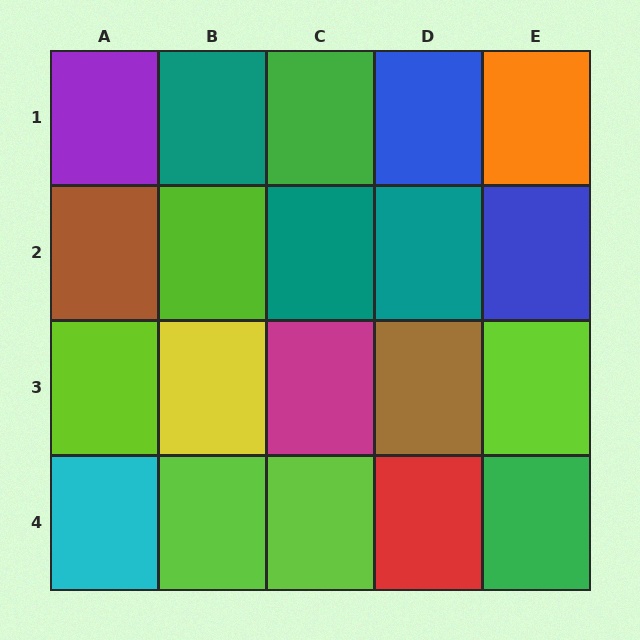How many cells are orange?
1 cell is orange.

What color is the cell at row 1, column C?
Green.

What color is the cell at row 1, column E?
Orange.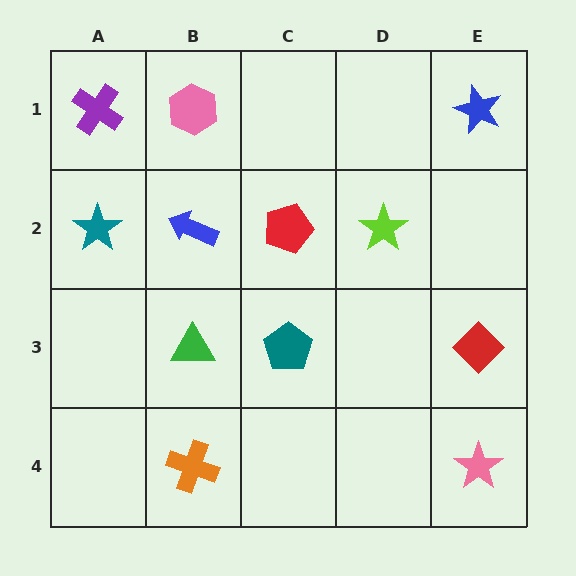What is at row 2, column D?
A lime star.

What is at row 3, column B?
A green triangle.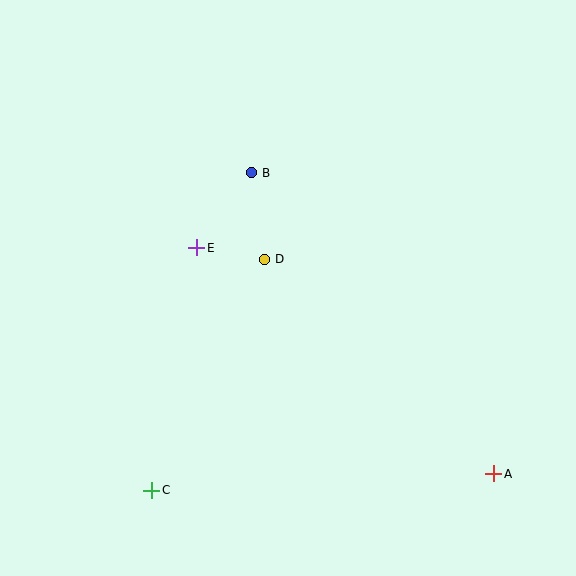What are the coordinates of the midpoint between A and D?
The midpoint between A and D is at (379, 367).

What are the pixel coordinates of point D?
Point D is at (265, 259).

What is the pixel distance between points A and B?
The distance between A and B is 387 pixels.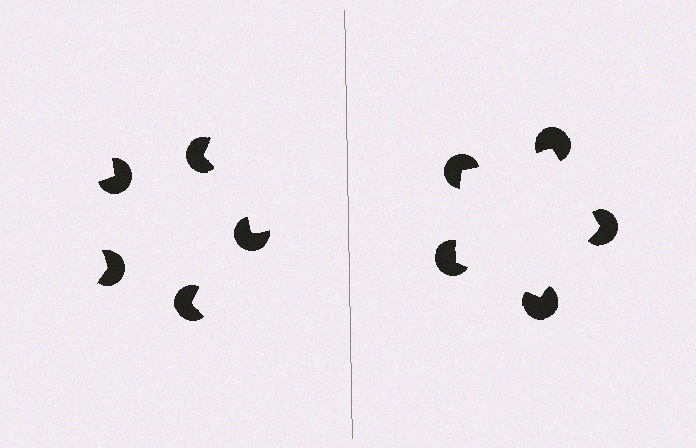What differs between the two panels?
The pac-man discs are positioned identically on both sides; only the wedge orientations differ. On the right they align to a pentagon; on the left they are misaligned.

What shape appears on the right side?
An illusory pentagon.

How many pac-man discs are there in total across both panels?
10 — 5 on each side.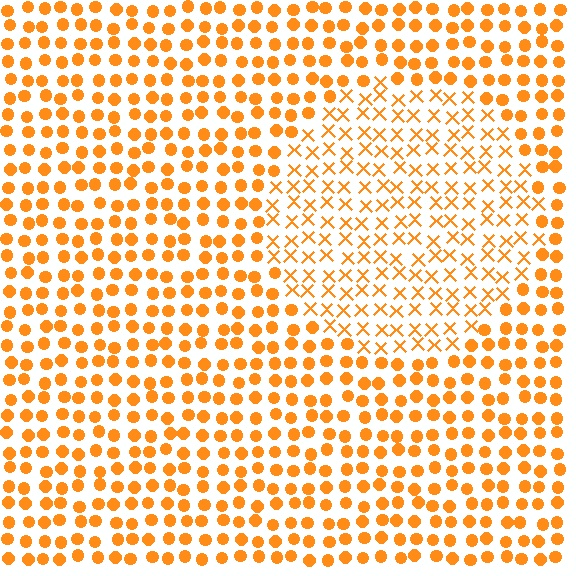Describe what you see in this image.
The image is filled with small orange elements arranged in a uniform grid. A circle-shaped region contains X marks, while the surrounding area contains circles. The boundary is defined purely by the change in element shape.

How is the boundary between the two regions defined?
The boundary is defined by a change in element shape: X marks inside vs. circles outside. All elements share the same color and spacing.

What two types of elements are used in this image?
The image uses X marks inside the circle region and circles outside it.